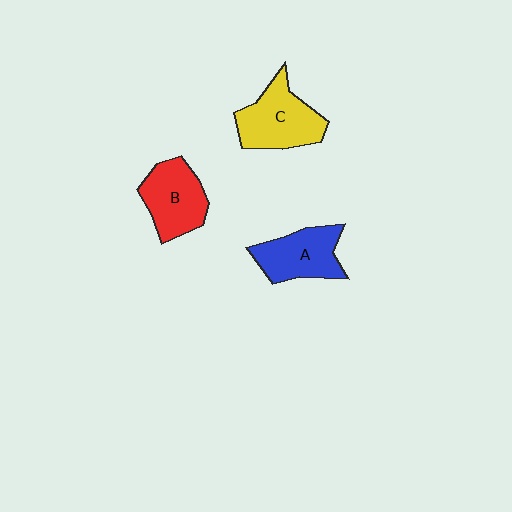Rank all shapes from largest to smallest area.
From largest to smallest: C (yellow), B (red), A (blue).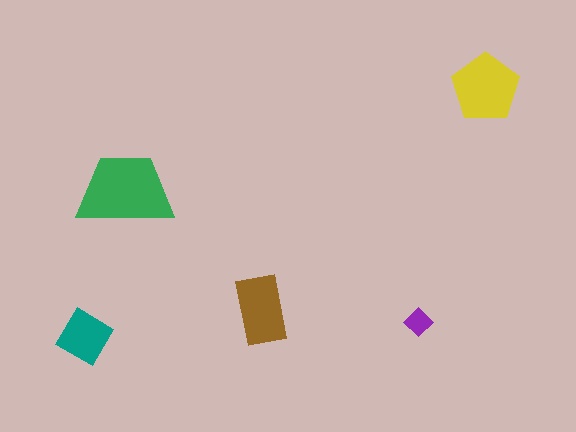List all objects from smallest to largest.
The purple diamond, the teal diamond, the brown rectangle, the yellow pentagon, the green trapezoid.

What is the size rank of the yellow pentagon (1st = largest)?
2nd.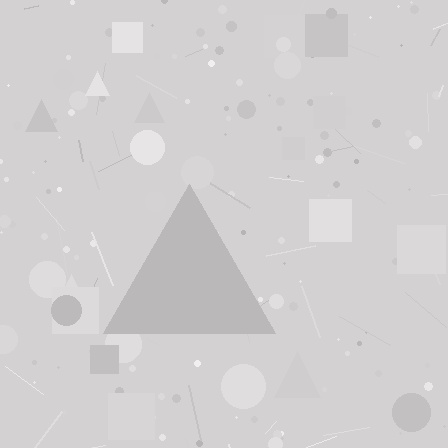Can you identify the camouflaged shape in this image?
The camouflaged shape is a triangle.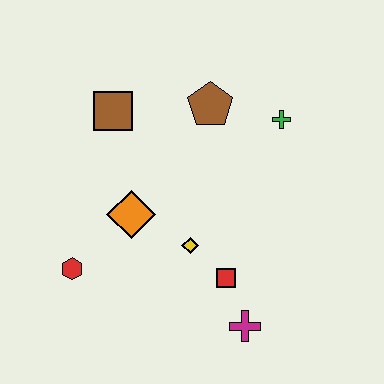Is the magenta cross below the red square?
Yes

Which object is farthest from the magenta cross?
The brown square is farthest from the magenta cross.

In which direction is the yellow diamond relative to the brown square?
The yellow diamond is below the brown square.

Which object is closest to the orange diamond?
The yellow diamond is closest to the orange diamond.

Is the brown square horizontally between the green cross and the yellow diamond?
No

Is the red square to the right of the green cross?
No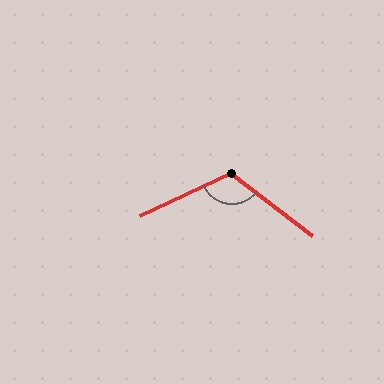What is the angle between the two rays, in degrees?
Approximately 117 degrees.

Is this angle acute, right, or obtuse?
It is obtuse.